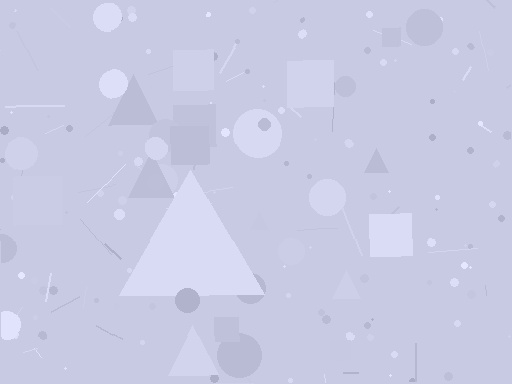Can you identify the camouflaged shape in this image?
The camouflaged shape is a triangle.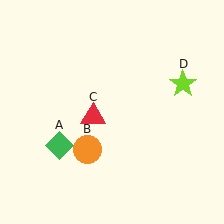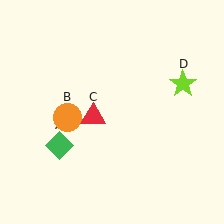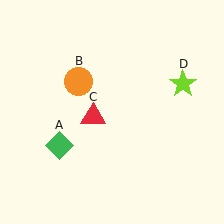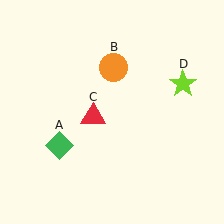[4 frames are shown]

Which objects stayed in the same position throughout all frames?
Green diamond (object A) and red triangle (object C) and lime star (object D) remained stationary.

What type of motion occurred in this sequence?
The orange circle (object B) rotated clockwise around the center of the scene.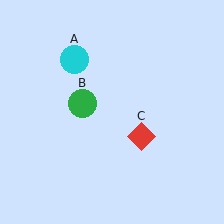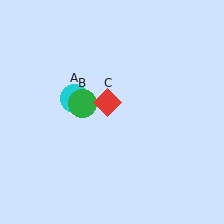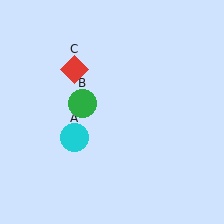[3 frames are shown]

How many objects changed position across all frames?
2 objects changed position: cyan circle (object A), red diamond (object C).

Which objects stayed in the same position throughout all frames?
Green circle (object B) remained stationary.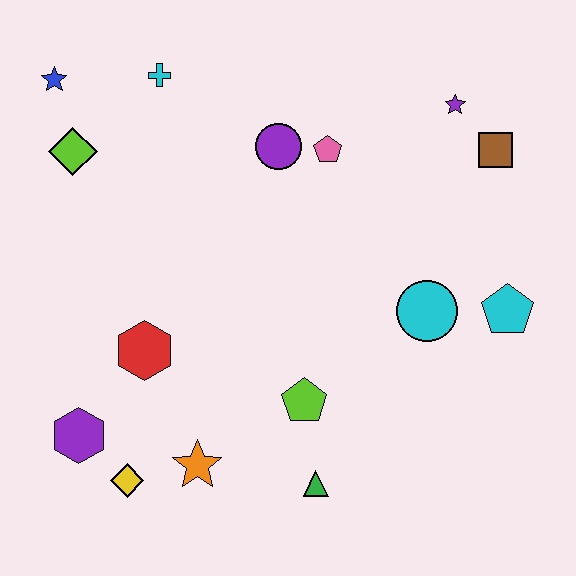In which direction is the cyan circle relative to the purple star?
The cyan circle is below the purple star.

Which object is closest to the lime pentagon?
The green triangle is closest to the lime pentagon.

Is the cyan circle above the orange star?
Yes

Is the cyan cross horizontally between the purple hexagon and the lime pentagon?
Yes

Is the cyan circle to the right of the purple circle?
Yes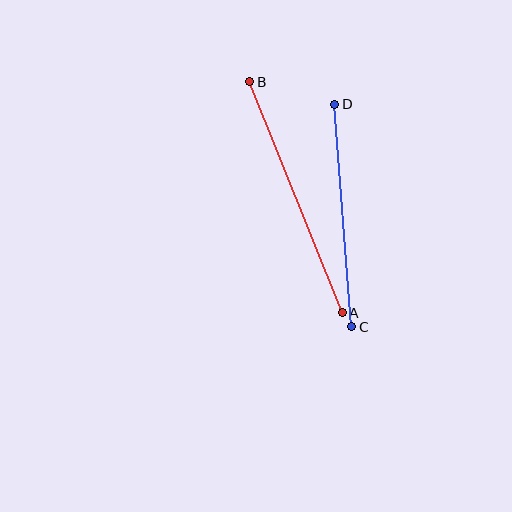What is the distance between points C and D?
The distance is approximately 223 pixels.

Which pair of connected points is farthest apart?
Points A and B are farthest apart.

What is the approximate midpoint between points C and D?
The midpoint is at approximately (343, 216) pixels.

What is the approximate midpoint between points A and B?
The midpoint is at approximately (296, 197) pixels.